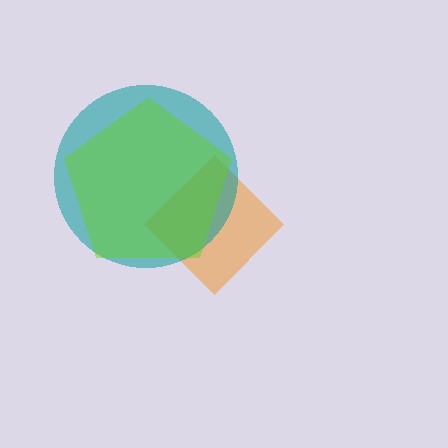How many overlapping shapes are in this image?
There are 3 overlapping shapes in the image.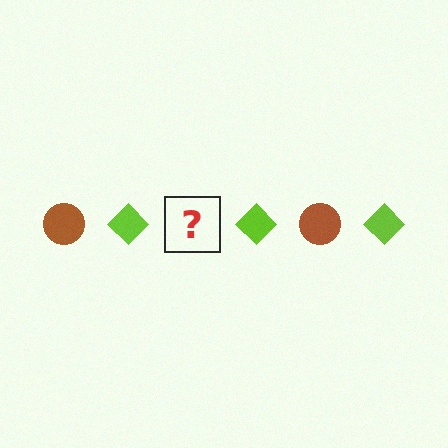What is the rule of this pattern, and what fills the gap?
The rule is that the pattern alternates between brown circle and lime diamond. The gap should be filled with a brown circle.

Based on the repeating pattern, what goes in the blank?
The blank should be a brown circle.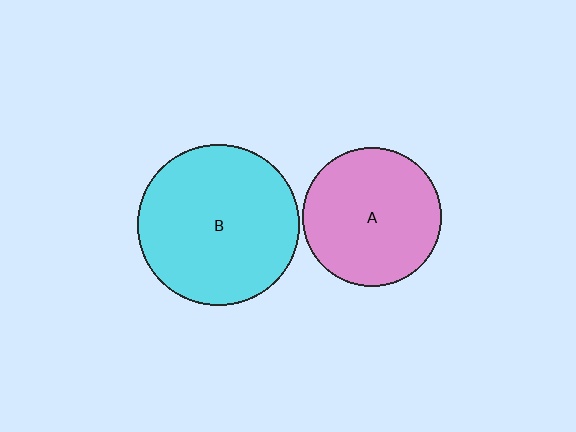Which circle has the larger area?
Circle B (cyan).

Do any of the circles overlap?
No, none of the circles overlap.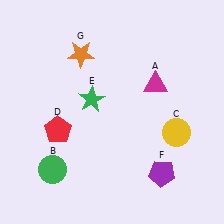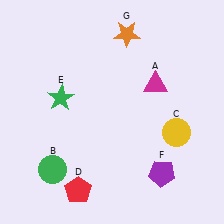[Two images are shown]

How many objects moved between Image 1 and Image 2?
3 objects moved between the two images.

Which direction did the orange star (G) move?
The orange star (G) moved right.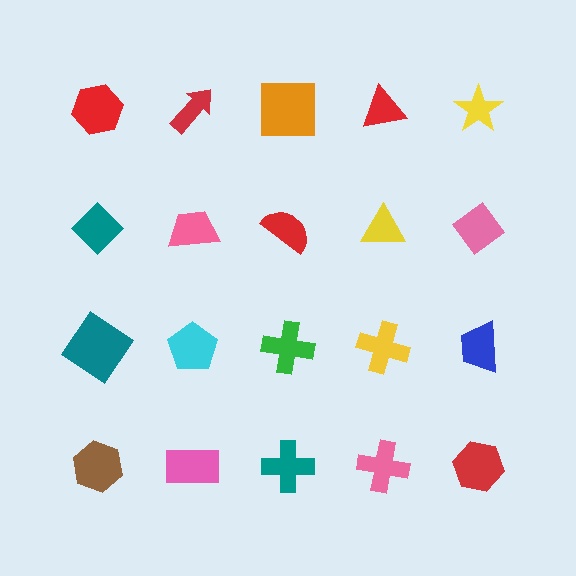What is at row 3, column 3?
A green cross.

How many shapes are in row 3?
5 shapes.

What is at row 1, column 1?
A red hexagon.